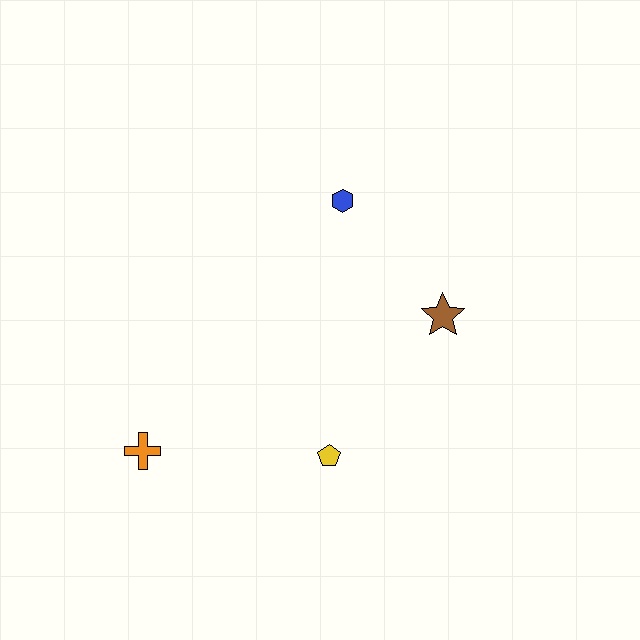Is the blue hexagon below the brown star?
No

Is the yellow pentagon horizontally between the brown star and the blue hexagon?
No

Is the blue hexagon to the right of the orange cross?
Yes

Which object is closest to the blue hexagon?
The brown star is closest to the blue hexagon.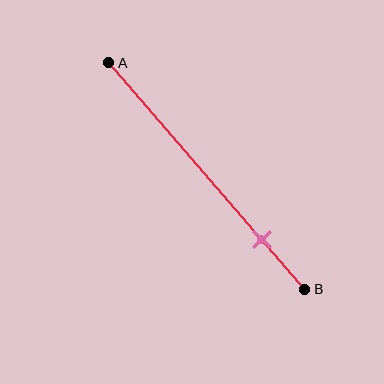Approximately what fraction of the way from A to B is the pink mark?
The pink mark is approximately 80% of the way from A to B.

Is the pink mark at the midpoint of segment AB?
No, the mark is at about 80% from A, not at the 50% midpoint.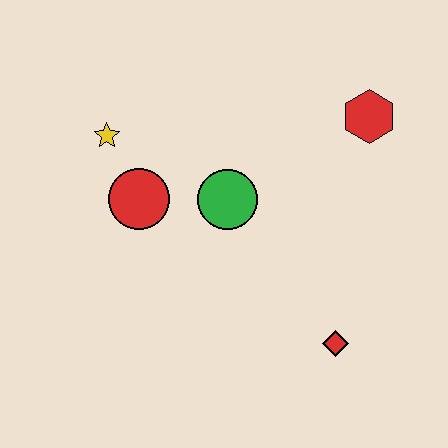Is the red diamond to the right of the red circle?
Yes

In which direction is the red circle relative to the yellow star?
The red circle is below the yellow star.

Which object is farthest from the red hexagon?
The yellow star is farthest from the red hexagon.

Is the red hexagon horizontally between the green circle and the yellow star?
No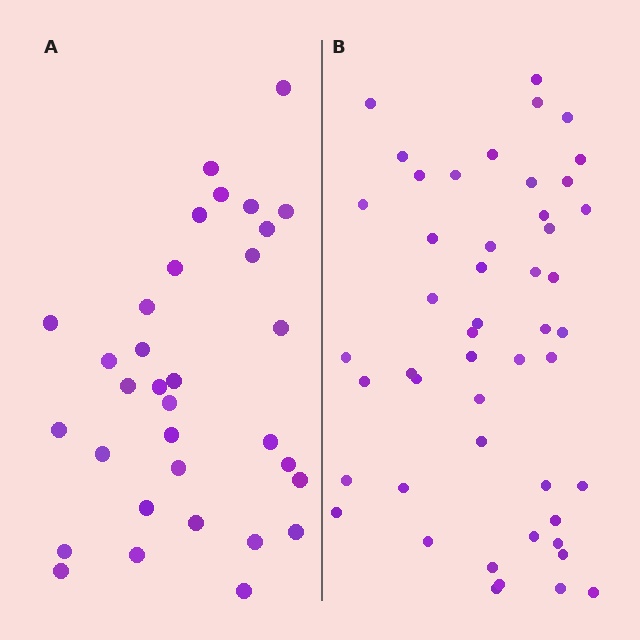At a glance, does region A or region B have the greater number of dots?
Region B (the right region) has more dots.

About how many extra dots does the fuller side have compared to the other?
Region B has approximately 15 more dots than region A.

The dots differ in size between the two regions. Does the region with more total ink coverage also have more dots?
No. Region A has more total ink coverage because its dots are larger, but region B actually contains more individual dots. Total area can be misleading — the number of items is what matters here.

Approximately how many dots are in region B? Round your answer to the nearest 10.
About 50 dots. (The exact count is 49, which rounds to 50.)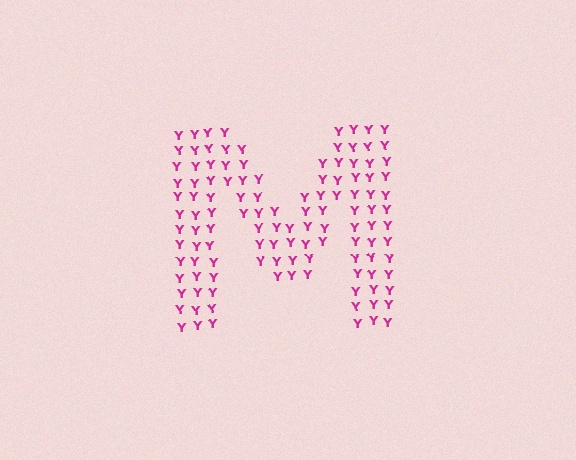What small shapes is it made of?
It is made of small letter Y's.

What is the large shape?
The large shape is the letter M.